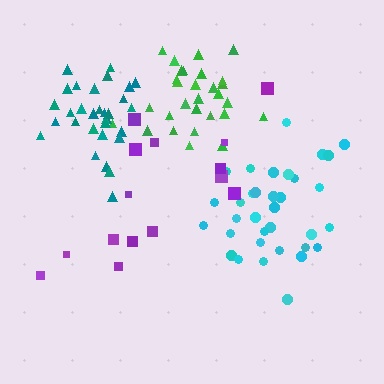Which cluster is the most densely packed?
Teal.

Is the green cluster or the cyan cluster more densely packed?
Green.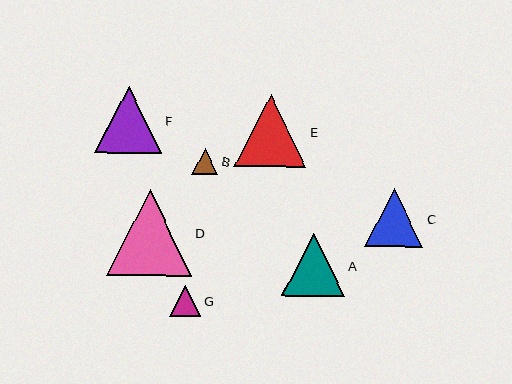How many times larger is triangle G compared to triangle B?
Triangle G is approximately 1.2 times the size of triangle B.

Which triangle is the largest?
Triangle D is the largest with a size of approximately 85 pixels.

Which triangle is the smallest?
Triangle B is the smallest with a size of approximately 26 pixels.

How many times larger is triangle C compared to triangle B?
Triangle C is approximately 2.2 times the size of triangle B.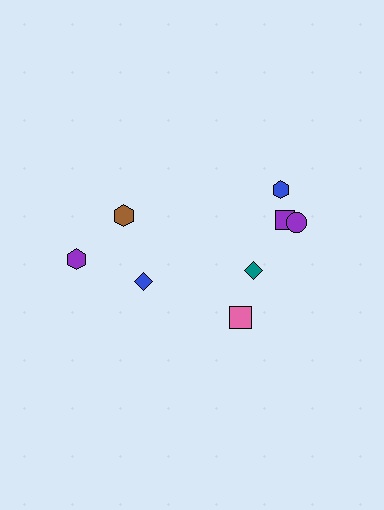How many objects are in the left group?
There are 3 objects.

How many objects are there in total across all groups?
There are 8 objects.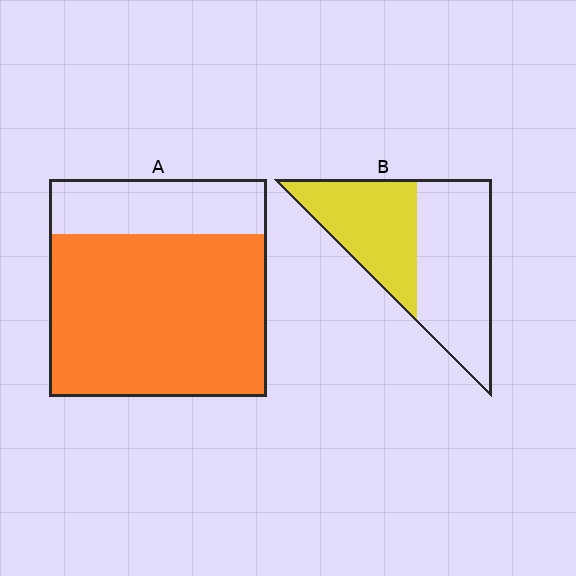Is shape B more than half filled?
No.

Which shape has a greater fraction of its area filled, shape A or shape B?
Shape A.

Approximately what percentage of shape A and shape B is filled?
A is approximately 75% and B is approximately 45%.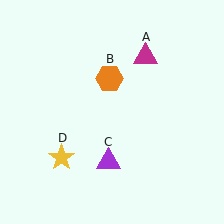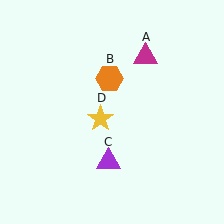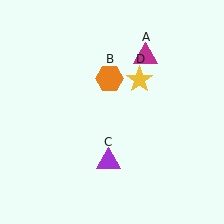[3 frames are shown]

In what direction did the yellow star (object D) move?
The yellow star (object D) moved up and to the right.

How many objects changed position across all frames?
1 object changed position: yellow star (object D).